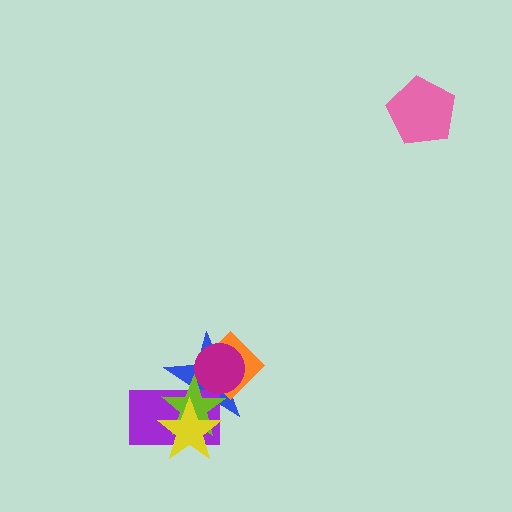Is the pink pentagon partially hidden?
No, no other shape covers it.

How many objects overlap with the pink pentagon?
0 objects overlap with the pink pentagon.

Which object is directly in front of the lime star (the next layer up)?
The orange diamond is directly in front of the lime star.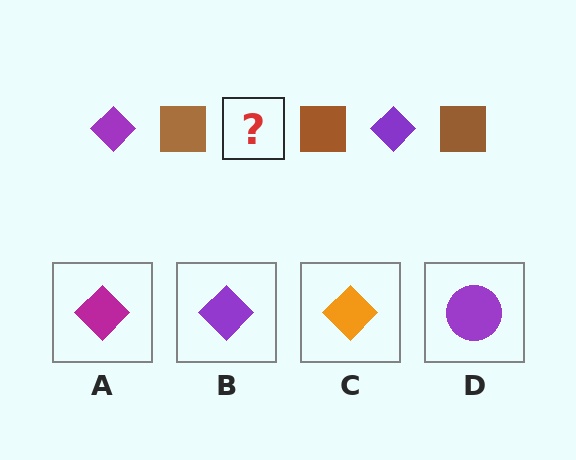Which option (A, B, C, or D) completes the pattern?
B.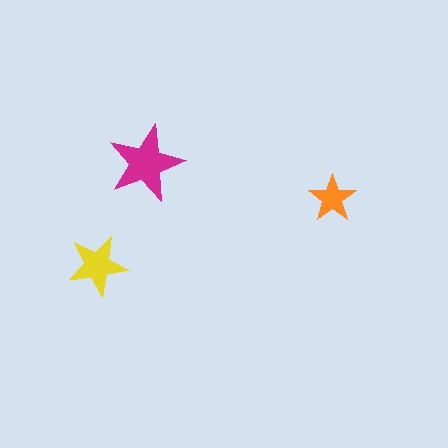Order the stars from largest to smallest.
the magenta one, the yellow one, the orange one.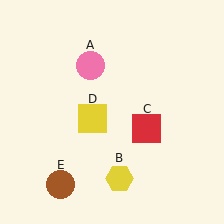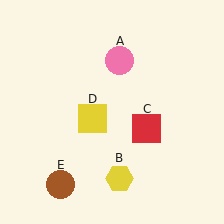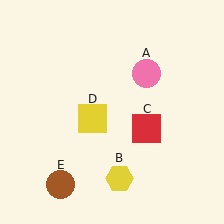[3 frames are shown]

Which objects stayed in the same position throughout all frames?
Yellow hexagon (object B) and red square (object C) and yellow square (object D) and brown circle (object E) remained stationary.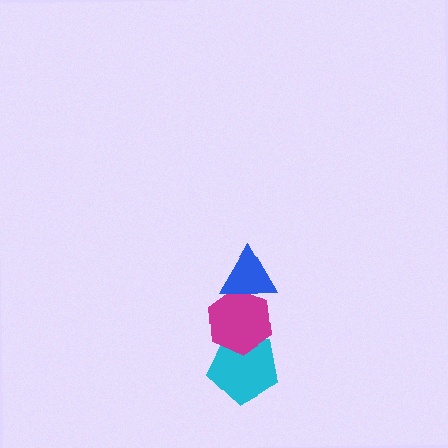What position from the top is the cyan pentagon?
The cyan pentagon is 3rd from the top.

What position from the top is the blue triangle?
The blue triangle is 1st from the top.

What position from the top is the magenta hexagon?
The magenta hexagon is 2nd from the top.